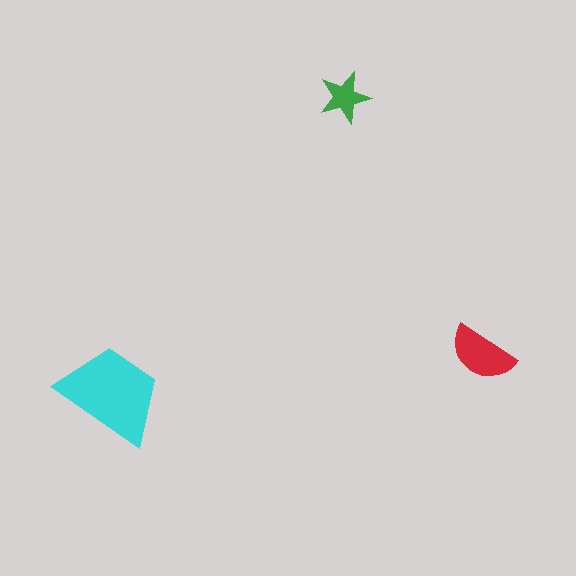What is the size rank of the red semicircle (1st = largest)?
2nd.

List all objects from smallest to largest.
The green star, the red semicircle, the cyan trapezoid.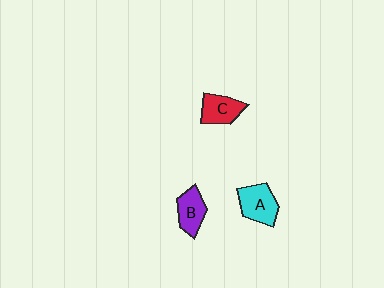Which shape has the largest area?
Shape A (cyan).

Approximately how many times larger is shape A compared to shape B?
Approximately 1.2 times.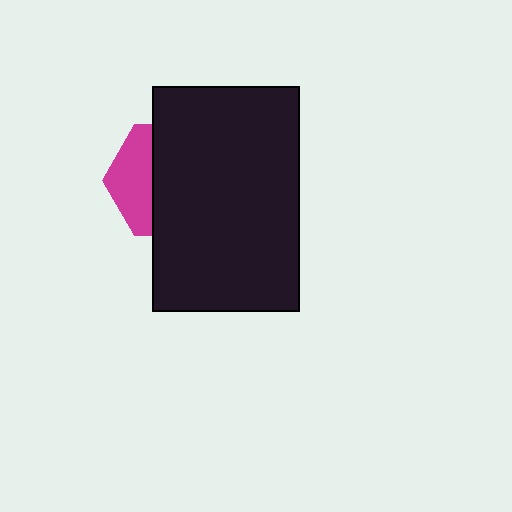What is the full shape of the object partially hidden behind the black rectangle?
The partially hidden object is a magenta hexagon.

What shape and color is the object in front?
The object in front is a black rectangle.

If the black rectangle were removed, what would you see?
You would see the complete magenta hexagon.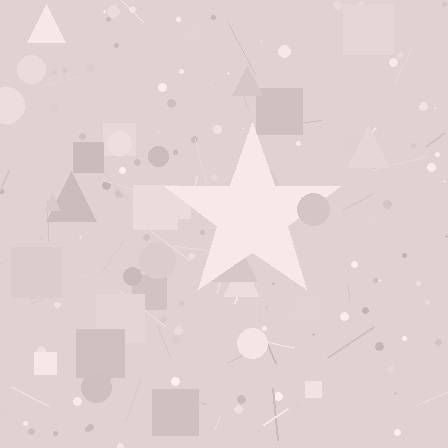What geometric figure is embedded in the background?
A star is embedded in the background.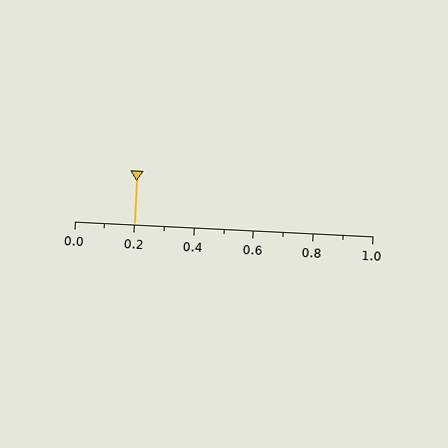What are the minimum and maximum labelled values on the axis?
The axis runs from 0.0 to 1.0.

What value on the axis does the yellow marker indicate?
The marker indicates approximately 0.2.